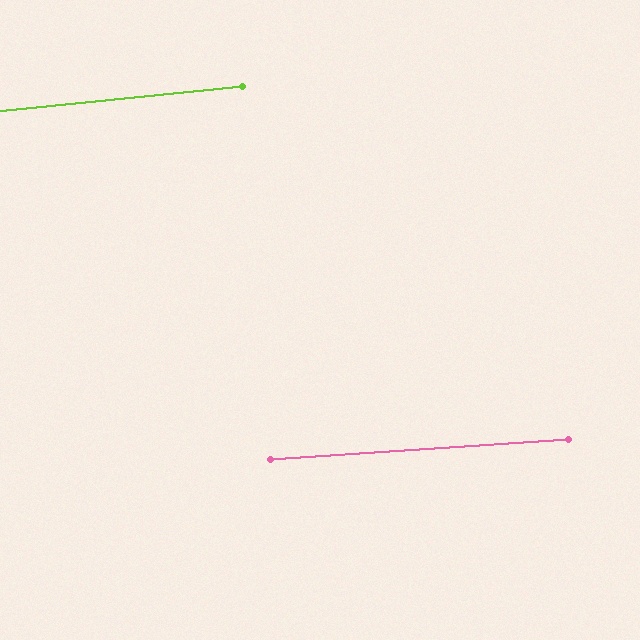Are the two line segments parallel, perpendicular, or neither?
Parallel — their directions differ by only 1.9°.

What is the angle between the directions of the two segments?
Approximately 2 degrees.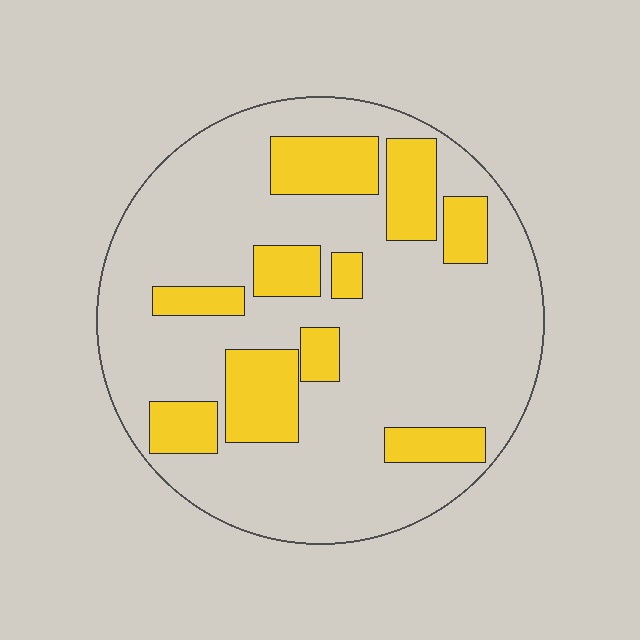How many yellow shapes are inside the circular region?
10.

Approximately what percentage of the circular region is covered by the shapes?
Approximately 25%.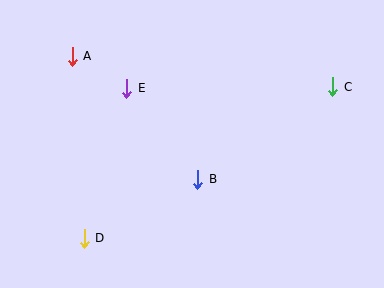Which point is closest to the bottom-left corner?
Point D is closest to the bottom-left corner.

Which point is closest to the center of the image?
Point B at (198, 179) is closest to the center.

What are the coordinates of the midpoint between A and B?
The midpoint between A and B is at (135, 118).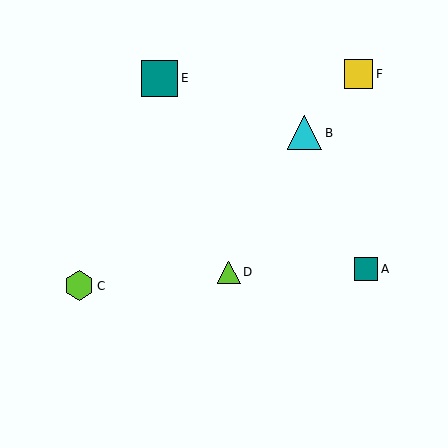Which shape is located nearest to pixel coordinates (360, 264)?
The teal square (labeled A) at (366, 269) is nearest to that location.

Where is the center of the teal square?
The center of the teal square is at (160, 78).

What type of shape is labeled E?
Shape E is a teal square.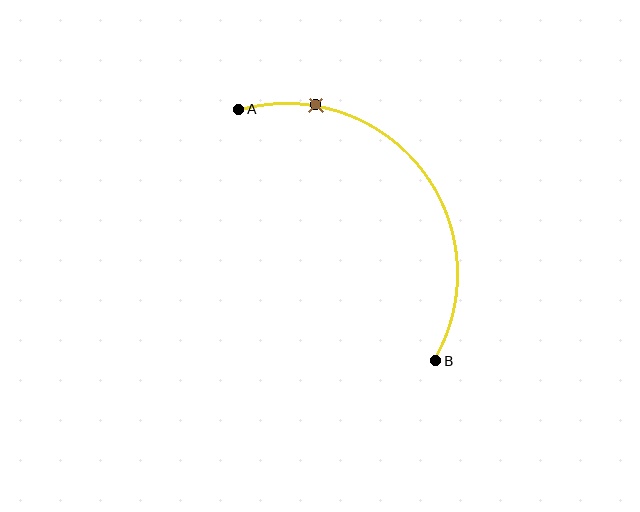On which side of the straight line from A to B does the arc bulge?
The arc bulges above and to the right of the straight line connecting A and B.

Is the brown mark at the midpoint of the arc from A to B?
No. The brown mark lies on the arc but is closer to endpoint A. The arc midpoint would be at the point on the curve equidistant along the arc from both A and B.